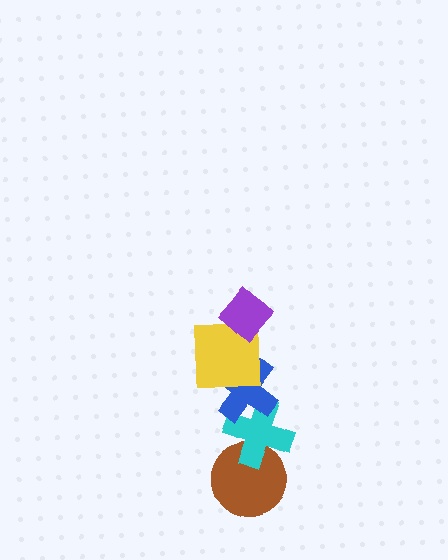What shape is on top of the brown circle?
The cyan cross is on top of the brown circle.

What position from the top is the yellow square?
The yellow square is 2nd from the top.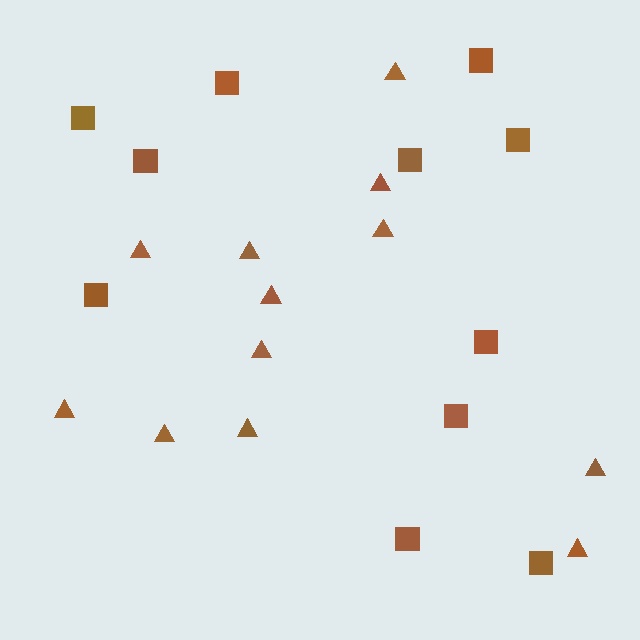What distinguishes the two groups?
There are 2 groups: one group of squares (11) and one group of triangles (12).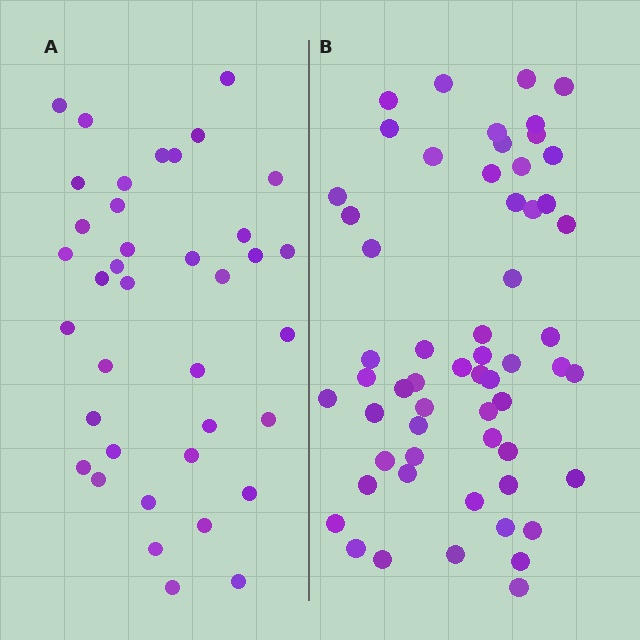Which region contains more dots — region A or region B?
Region B (the right region) has more dots.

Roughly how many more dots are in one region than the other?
Region B has approximately 20 more dots than region A.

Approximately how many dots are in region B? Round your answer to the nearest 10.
About 60 dots. (The exact count is 58, which rounds to 60.)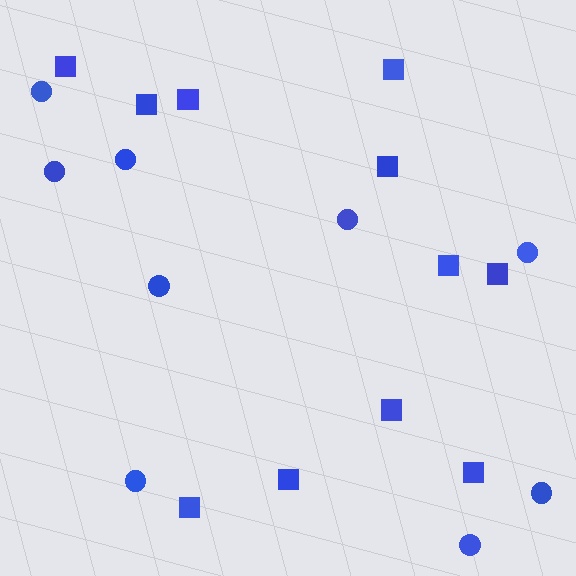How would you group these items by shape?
There are 2 groups: one group of circles (9) and one group of squares (11).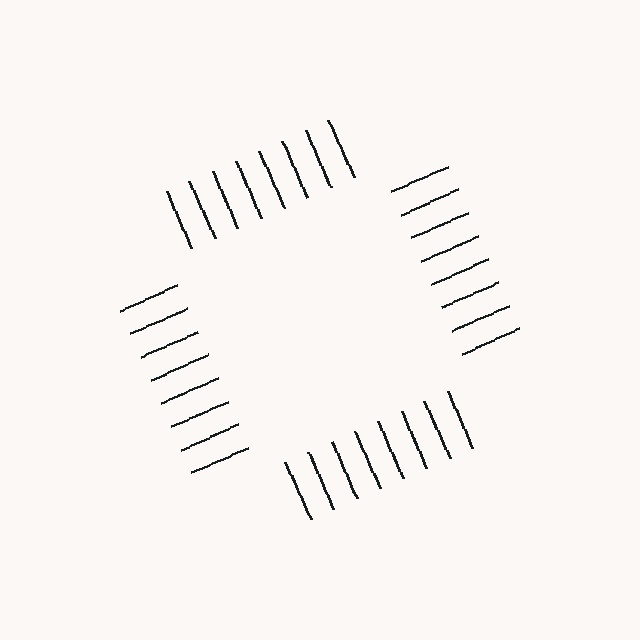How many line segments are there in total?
32 — 8 along each of the 4 edges.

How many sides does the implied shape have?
4 sides — the line-ends trace a square.